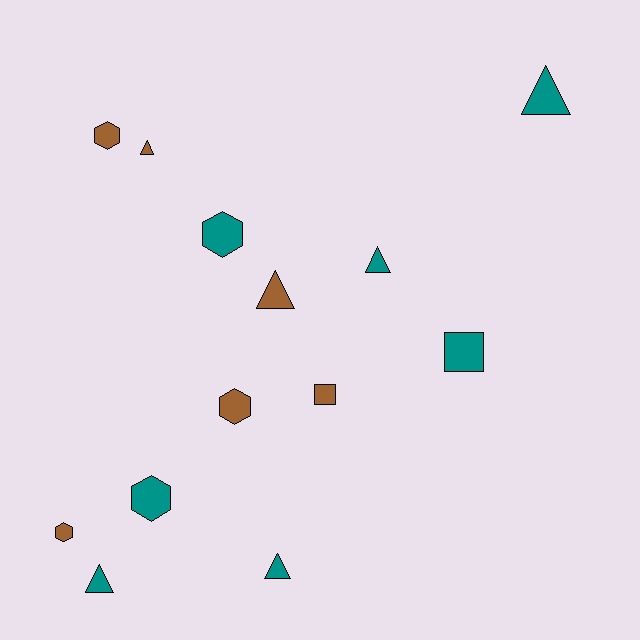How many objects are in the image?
There are 13 objects.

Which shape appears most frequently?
Triangle, with 6 objects.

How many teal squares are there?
There is 1 teal square.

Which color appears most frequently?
Teal, with 7 objects.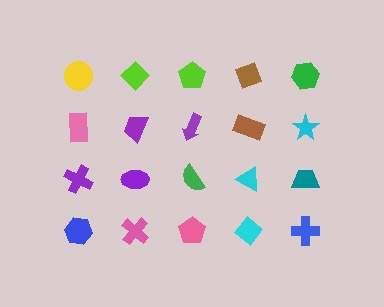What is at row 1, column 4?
A brown diamond.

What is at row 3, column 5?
A teal trapezoid.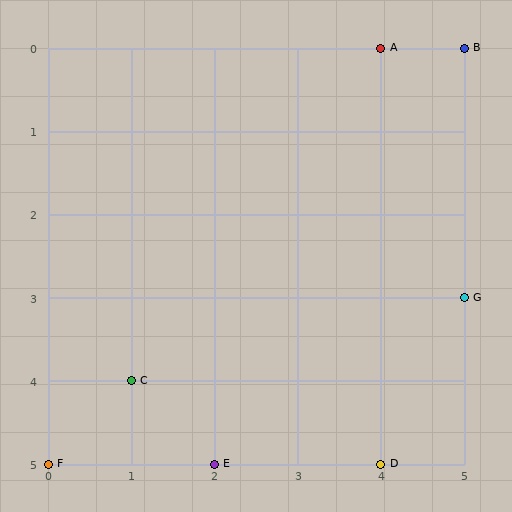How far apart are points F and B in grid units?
Points F and B are 5 columns and 5 rows apart (about 7.1 grid units diagonally).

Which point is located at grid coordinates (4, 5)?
Point D is at (4, 5).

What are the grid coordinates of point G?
Point G is at grid coordinates (5, 3).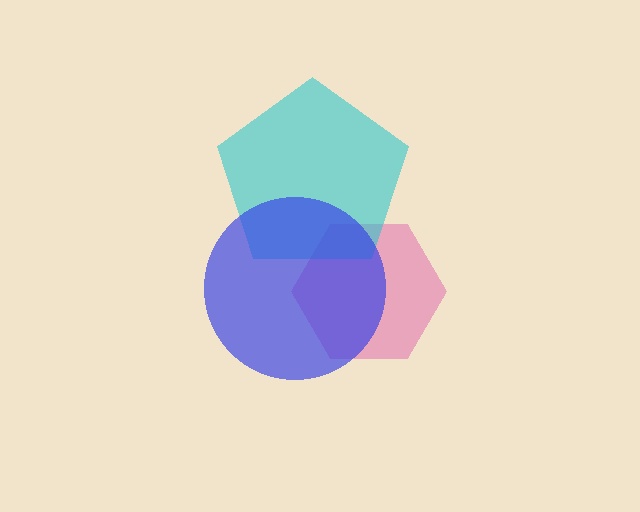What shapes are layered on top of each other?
The layered shapes are: a pink hexagon, a cyan pentagon, a blue circle.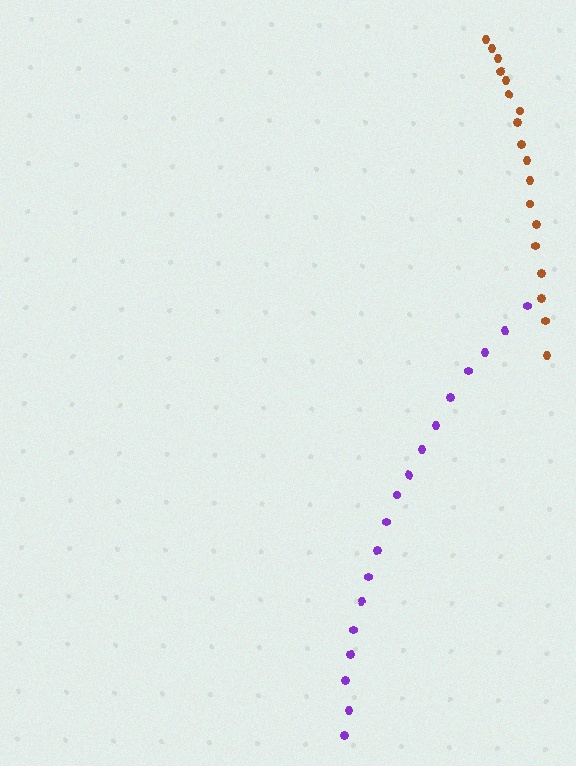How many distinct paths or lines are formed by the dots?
There are 2 distinct paths.